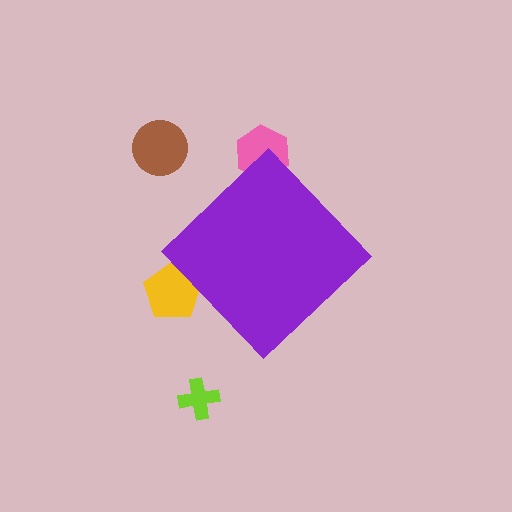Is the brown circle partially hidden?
No, the brown circle is fully visible.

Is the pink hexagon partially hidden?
Yes, the pink hexagon is partially hidden behind the purple diamond.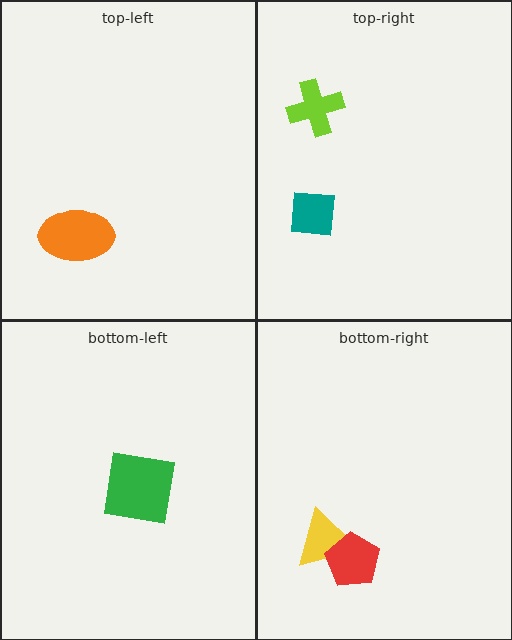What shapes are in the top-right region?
The teal square, the lime cross.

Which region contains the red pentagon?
The bottom-right region.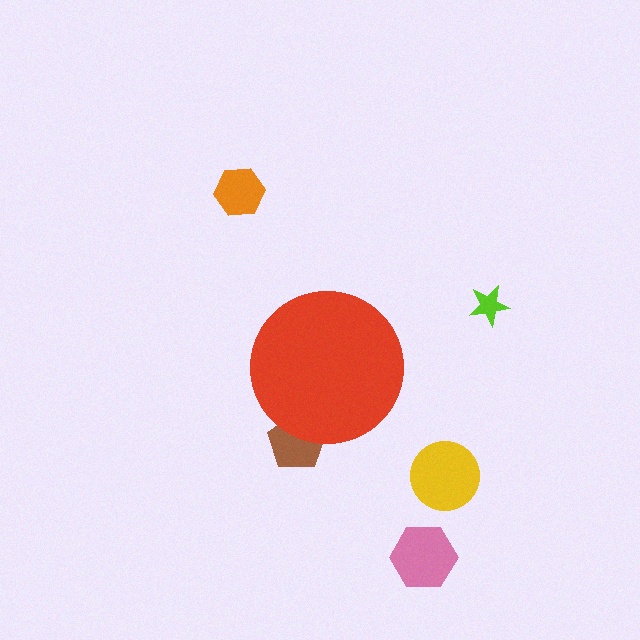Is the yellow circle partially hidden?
No, the yellow circle is fully visible.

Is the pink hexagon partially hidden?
No, the pink hexagon is fully visible.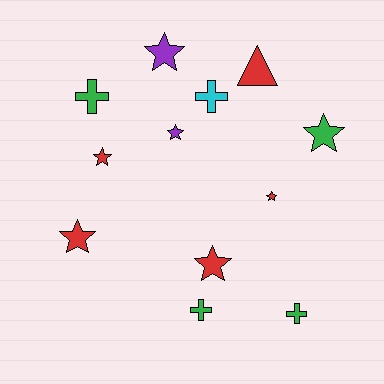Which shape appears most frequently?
Star, with 7 objects.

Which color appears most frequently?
Red, with 5 objects.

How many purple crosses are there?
There are no purple crosses.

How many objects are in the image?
There are 12 objects.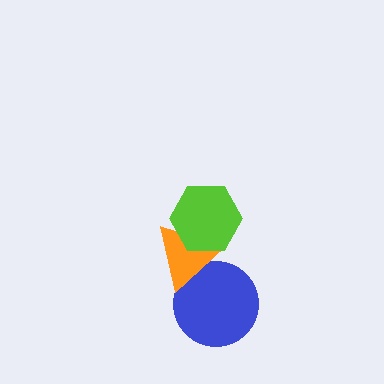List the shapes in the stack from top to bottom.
From top to bottom: the lime hexagon, the orange triangle, the blue circle.